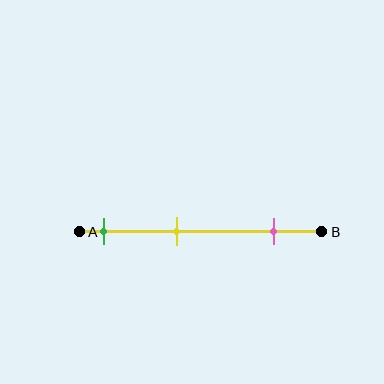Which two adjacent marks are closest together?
The green and yellow marks are the closest adjacent pair.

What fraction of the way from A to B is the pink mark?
The pink mark is approximately 80% (0.8) of the way from A to B.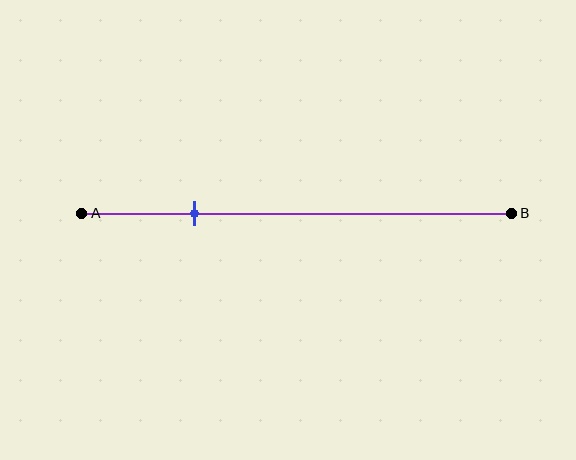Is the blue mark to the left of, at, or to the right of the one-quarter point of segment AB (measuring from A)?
The blue mark is approximately at the one-quarter point of segment AB.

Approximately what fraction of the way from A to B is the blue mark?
The blue mark is approximately 25% of the way from A to B.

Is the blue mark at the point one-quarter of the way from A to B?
Yes, the mark is approximately at the one-quarter point.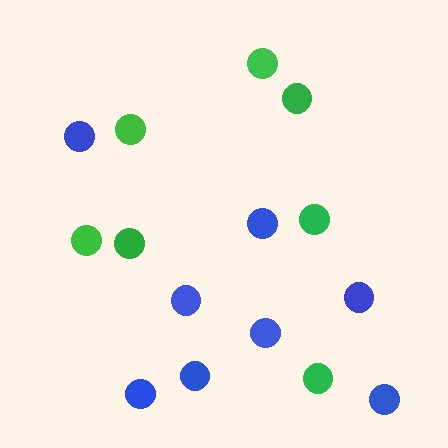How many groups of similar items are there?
There are 2 groups: one group of green circles (7) and one group of blue circles (8).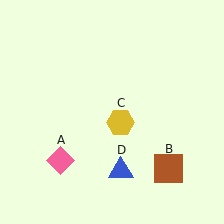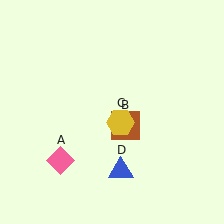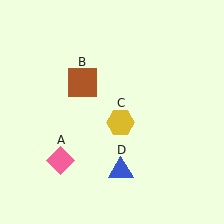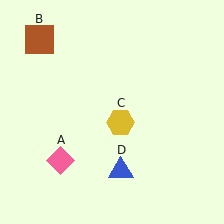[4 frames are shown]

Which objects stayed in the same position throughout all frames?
Pink diamond (object A) and yellow hexagon (object C) and blue triangle (object D) remained stationary.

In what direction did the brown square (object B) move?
The brown square (object B) moved up and to the left.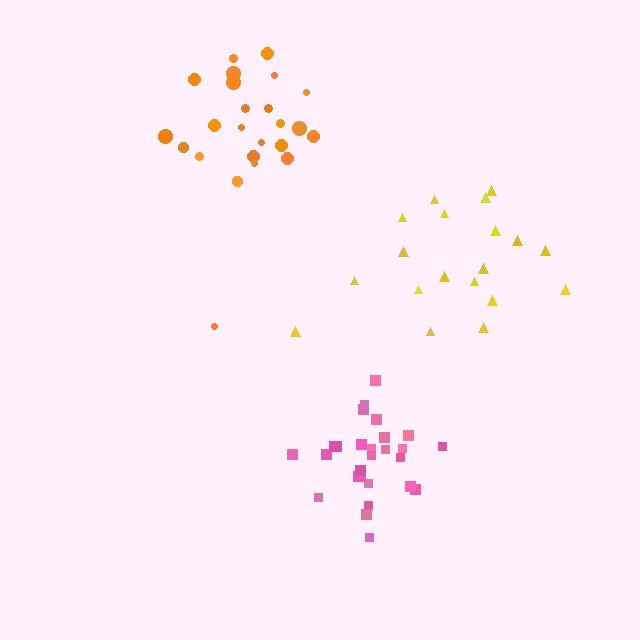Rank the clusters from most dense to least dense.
pink, orange, yellow.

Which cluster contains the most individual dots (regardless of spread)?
Pink (27).